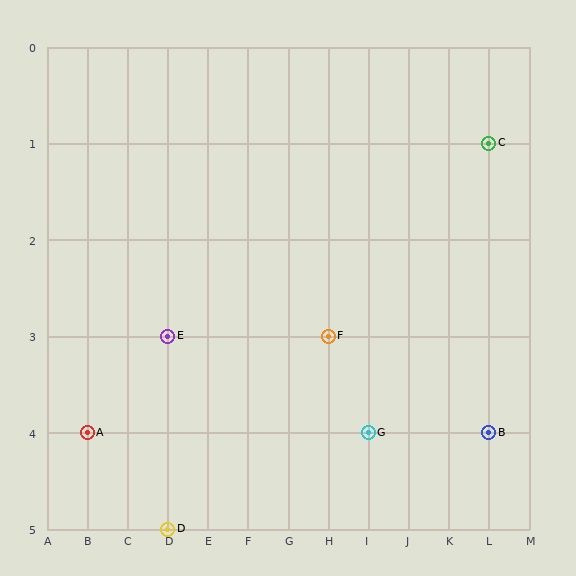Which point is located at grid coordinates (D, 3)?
Point E is at (D, 3).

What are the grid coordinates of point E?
Point E is at grid coordinates (D, 3).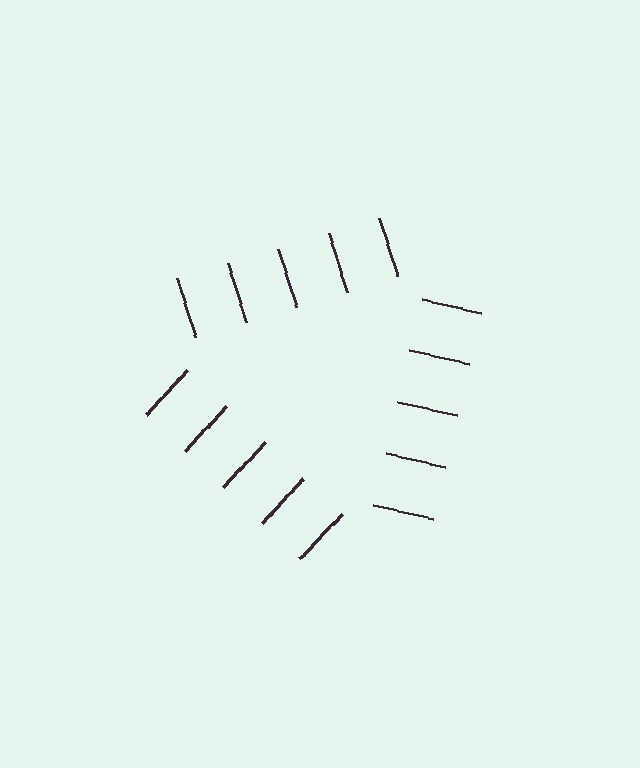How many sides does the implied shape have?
3 sides — the line-ends trace a triangle.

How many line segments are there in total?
15 — 5 along each of the 3 edges.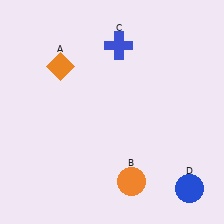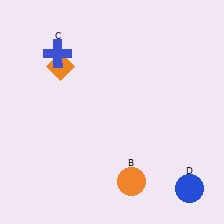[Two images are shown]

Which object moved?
The blue cross (C) moved left.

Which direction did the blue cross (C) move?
The blue cross (C) moved left.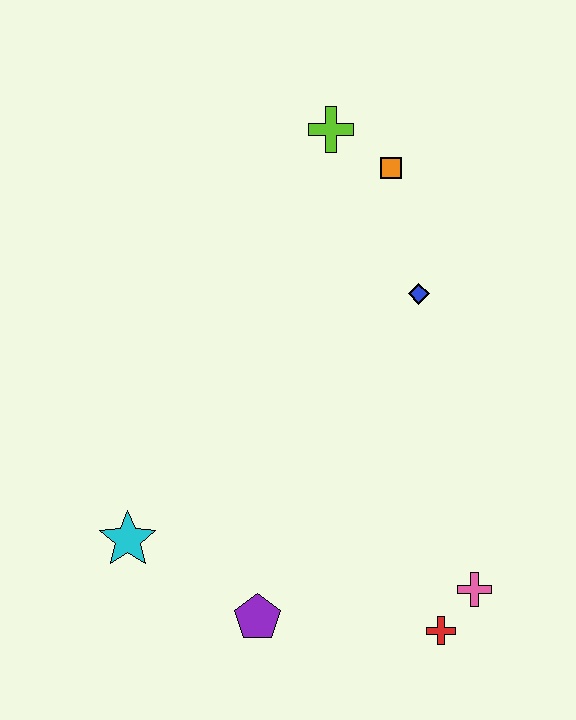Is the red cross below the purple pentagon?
Yes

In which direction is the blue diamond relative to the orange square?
The blue diamond is below the orange square.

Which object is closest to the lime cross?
The orange square is closest to the lime cross.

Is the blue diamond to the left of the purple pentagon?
No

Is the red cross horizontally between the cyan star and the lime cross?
No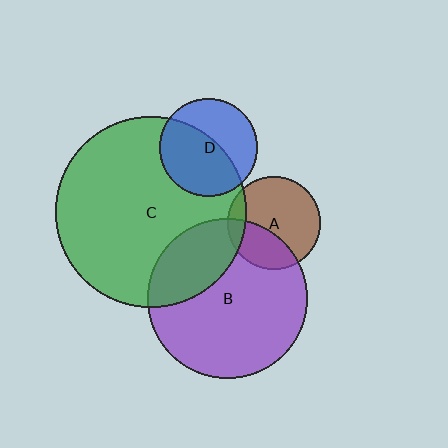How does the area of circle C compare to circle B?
Approximately 1.4 times.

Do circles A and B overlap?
Yes.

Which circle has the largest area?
Circle C (green).